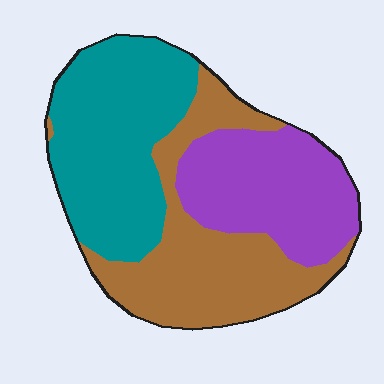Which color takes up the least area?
Purple, at roughly 30%.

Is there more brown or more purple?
Brown.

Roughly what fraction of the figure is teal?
Teal takes up about three eighths (3/8) of the figure.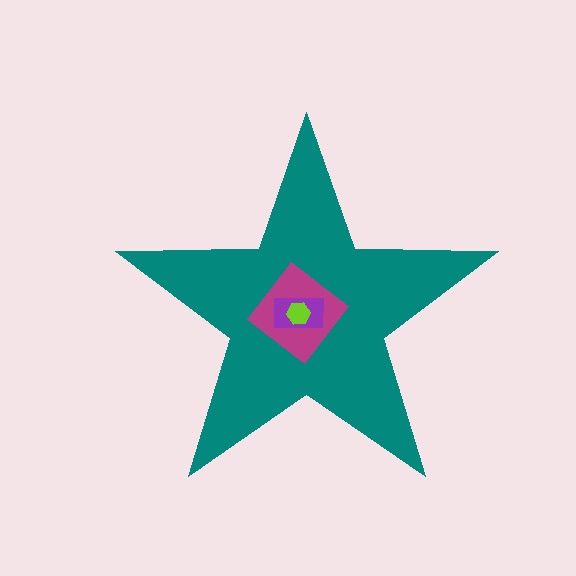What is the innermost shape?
The lime hexagon.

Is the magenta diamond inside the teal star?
Yes.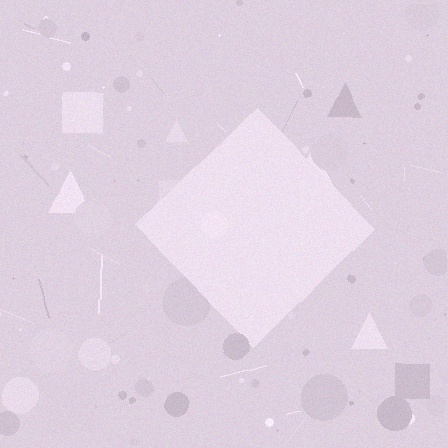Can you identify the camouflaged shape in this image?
The camouflaged shape is a diamond.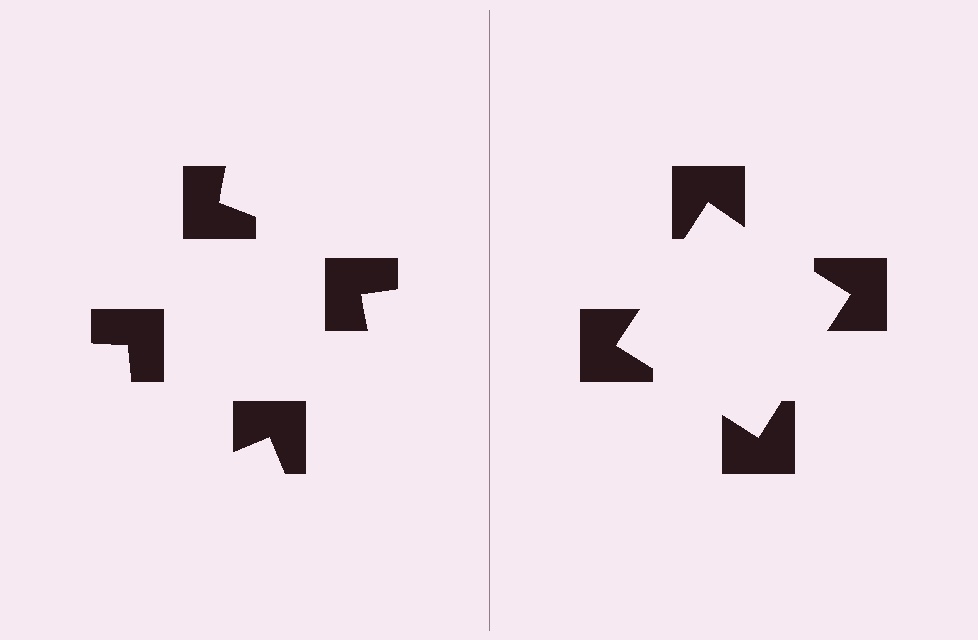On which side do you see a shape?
An illusory square appears on the right side. On the left side the wedge cuts are rotated, so no coherent shape forms.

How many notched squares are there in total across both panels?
8 — 4 on each side.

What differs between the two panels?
The notched squares are positioned identically on both sides; only the wedge orientations differ. On the right they align to a square; on the left they are misaligned.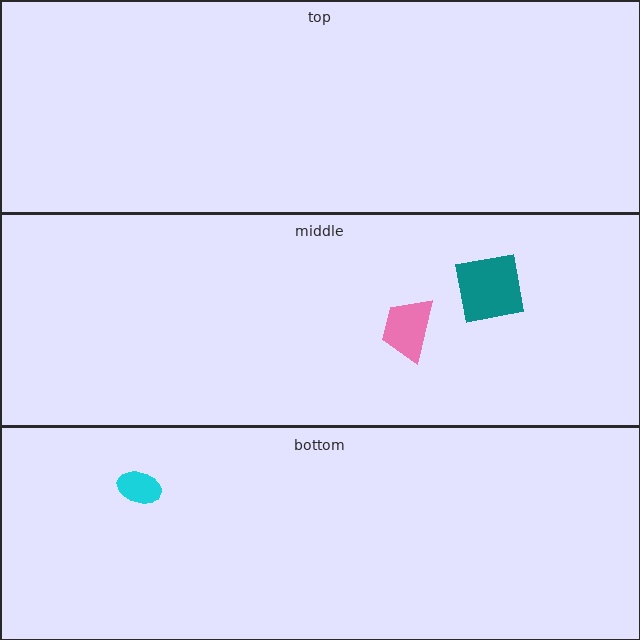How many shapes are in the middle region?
2.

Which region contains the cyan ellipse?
The bottom region.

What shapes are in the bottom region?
The cyan ellipse.